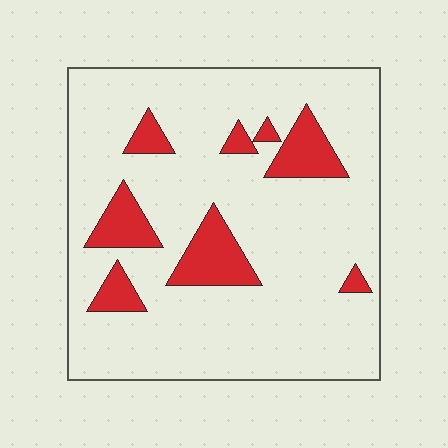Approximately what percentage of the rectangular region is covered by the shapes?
Approximately 15%.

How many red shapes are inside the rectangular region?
8.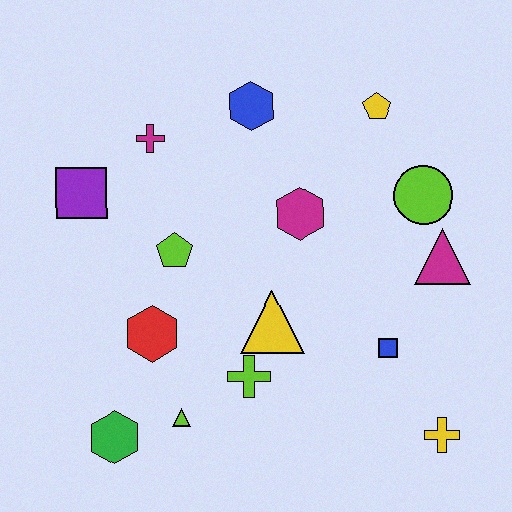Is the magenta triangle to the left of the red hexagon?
No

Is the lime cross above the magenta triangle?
No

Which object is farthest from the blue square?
The purple square is farthest from the blue square.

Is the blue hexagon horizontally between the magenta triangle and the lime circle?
No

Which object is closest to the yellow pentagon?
The lime circle is closest to the yellow pentagon.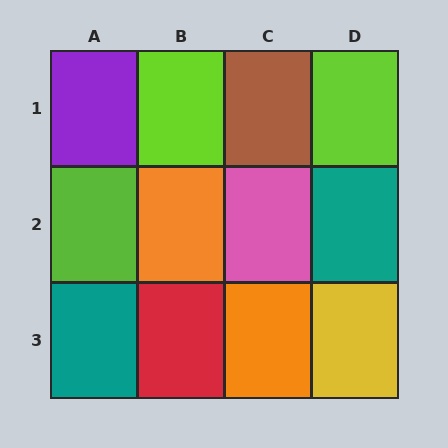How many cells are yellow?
1 cell is yellow.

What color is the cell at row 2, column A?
Lime.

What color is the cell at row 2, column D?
Teal.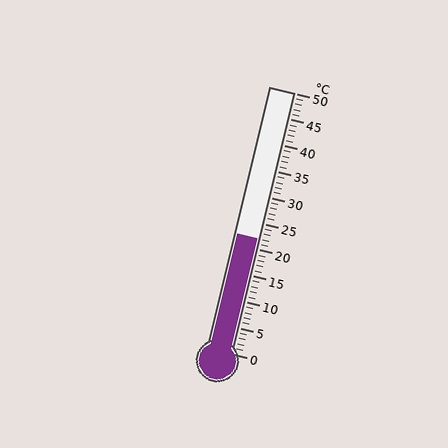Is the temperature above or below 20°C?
The temperature is above 20°C.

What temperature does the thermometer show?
The thermometer shows approximately 22°C.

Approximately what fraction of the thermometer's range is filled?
The thermometer is filled to approximately 45% of its range.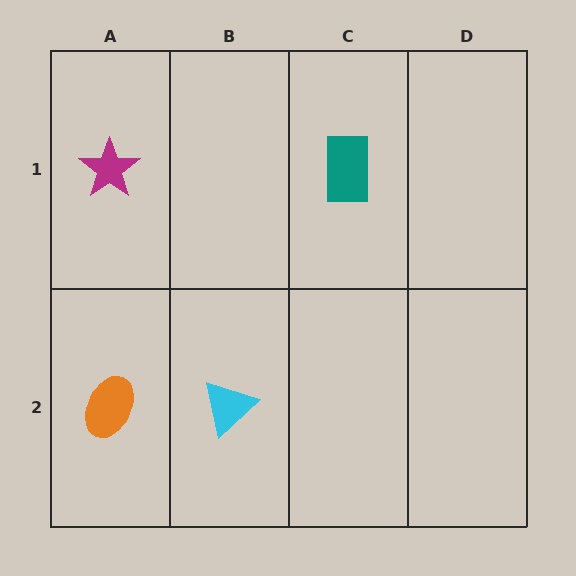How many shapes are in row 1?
2 shapes.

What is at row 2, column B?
A cyan triangle.